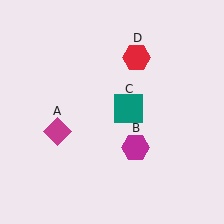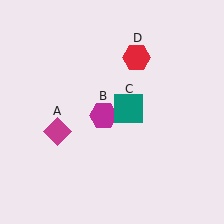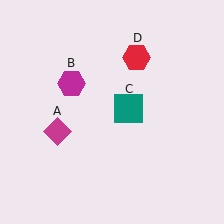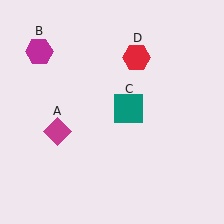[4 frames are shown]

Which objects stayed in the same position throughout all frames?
Magenta diamond (object A) and teal square (object C) and red hexagon (object D) remained stationary.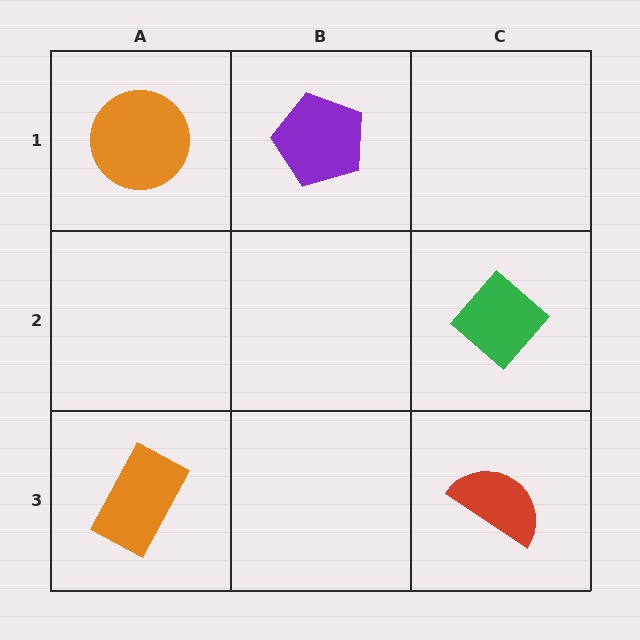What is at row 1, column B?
A purple pentagon.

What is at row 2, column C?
A green diamond.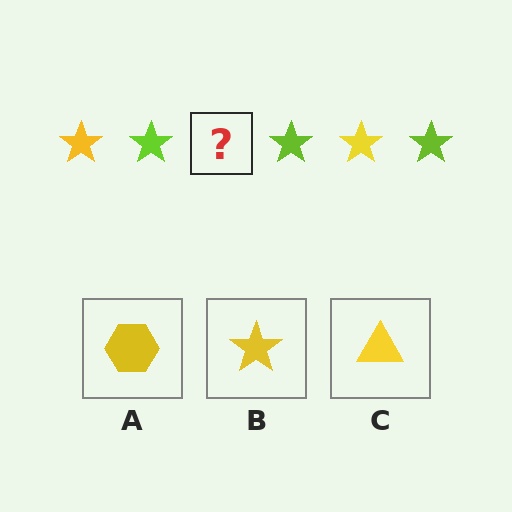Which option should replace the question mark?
Option B.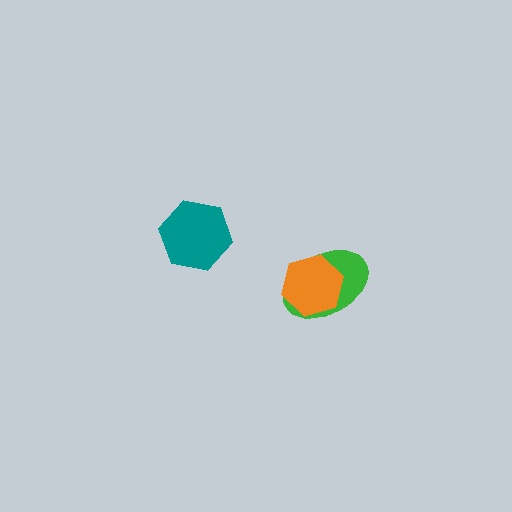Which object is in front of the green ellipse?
The orange hexagon is in front of the green ellipse.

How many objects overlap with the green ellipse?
1 object overlaps with the green ellipse.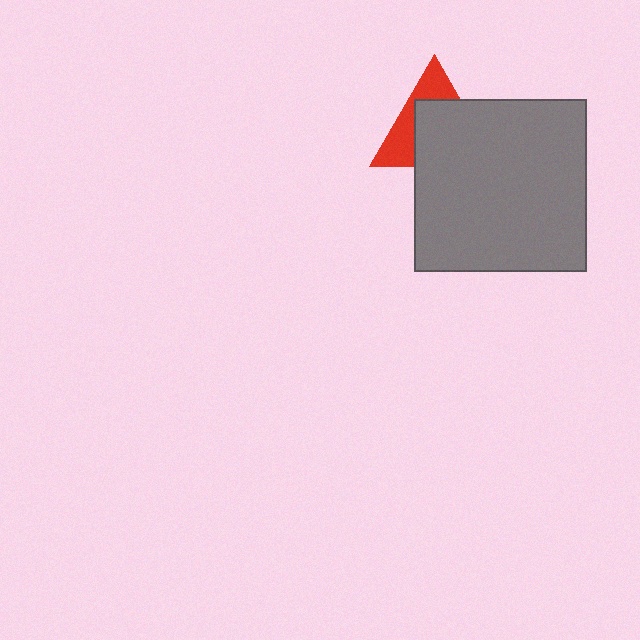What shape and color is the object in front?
The object in front is a gray square.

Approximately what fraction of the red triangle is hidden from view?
Roughly 61% of the red triangle is hidden behind the gray square.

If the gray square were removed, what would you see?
You would see the complete red triangle.